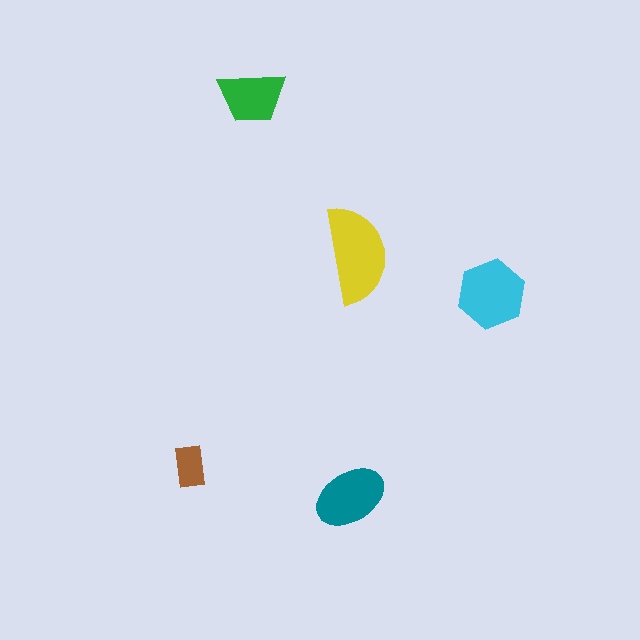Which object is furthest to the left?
The brown rectangle is leftmost.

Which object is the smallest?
The brown rectangle.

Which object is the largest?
The yellow semicircle.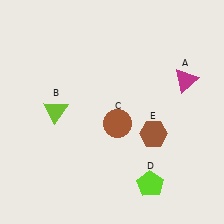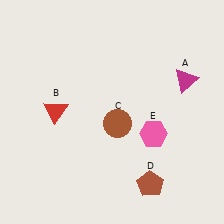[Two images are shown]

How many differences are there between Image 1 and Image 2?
There are 3 differences between the two images.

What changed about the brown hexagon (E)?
In Image 1, E is brown. In Image 2, it changed to pink.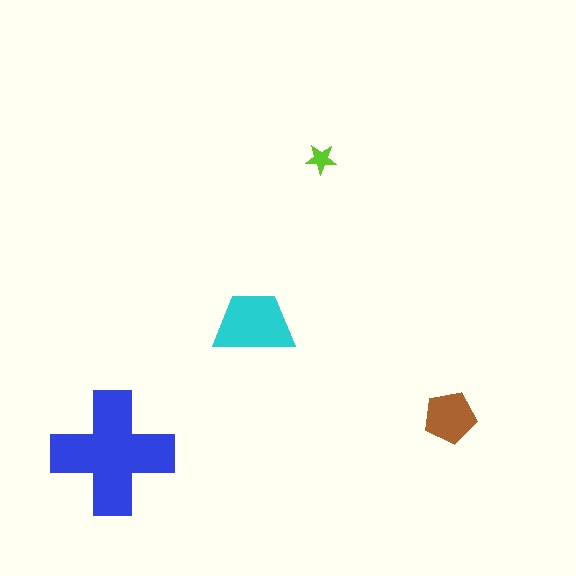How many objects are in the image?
There are 4 objects in the image.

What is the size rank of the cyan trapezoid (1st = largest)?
2nd.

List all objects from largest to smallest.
The blue cross, the cyan trapezoid, the brown pentagon, the lime star.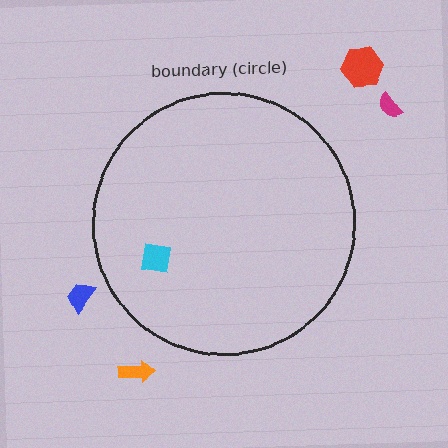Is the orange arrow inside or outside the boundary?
Outside.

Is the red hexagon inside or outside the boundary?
Outside.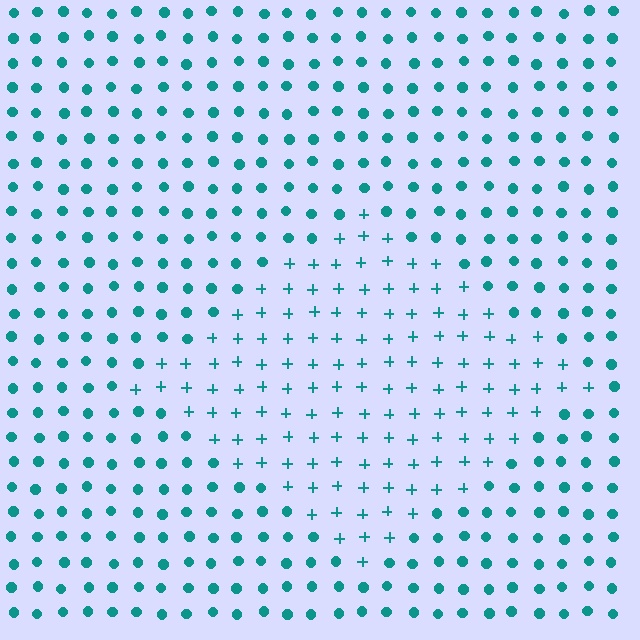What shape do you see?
I see a diamond.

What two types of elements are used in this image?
The image uses plus signs inside the diamond region and circles outside it.